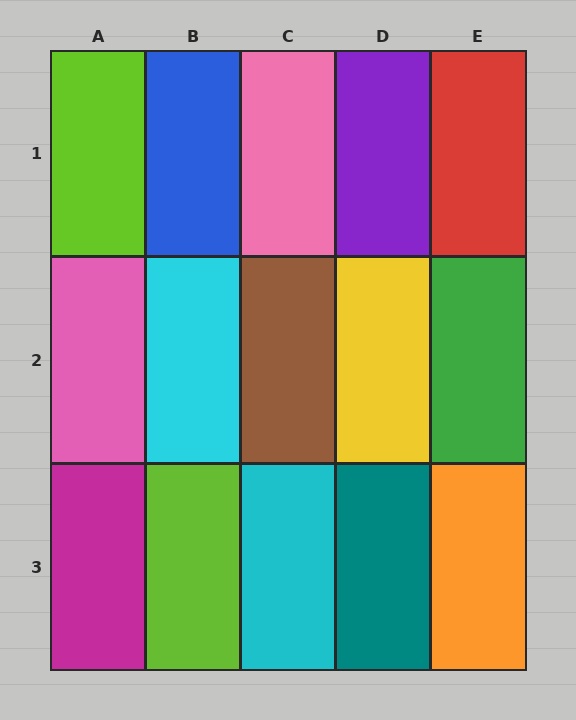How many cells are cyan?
2 cells are cyan.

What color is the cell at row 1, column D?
Purple.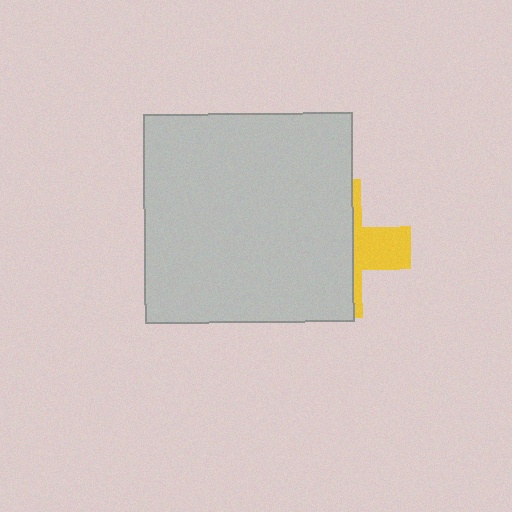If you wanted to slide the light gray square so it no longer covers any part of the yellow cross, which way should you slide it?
Slide it left — that is the most direct way to separate the two shapes.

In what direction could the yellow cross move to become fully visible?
The yellow cross could move right. That would shift it out from behind the light gray square entirely.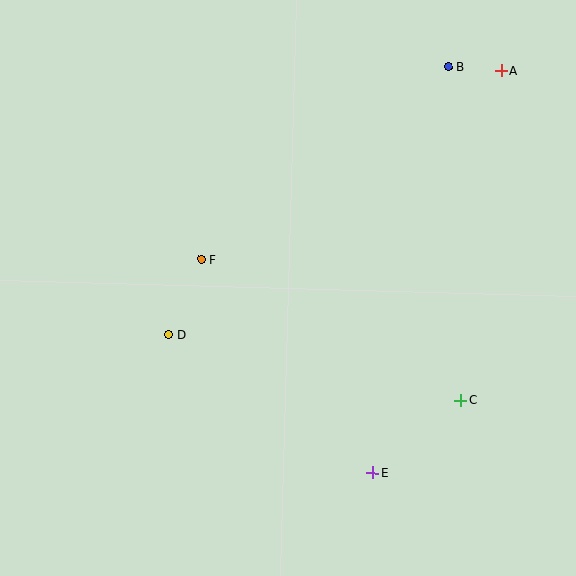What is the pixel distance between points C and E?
The distance between C and E is 114 pixels.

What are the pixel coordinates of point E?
Point E is at (373, 473).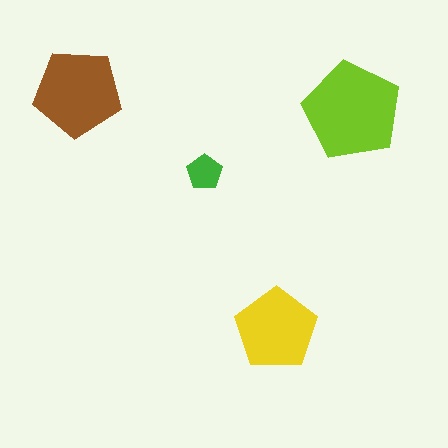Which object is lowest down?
The yellow pentagon is bottommost.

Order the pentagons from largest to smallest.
the lime one, the brown one, the yellow one, the green one.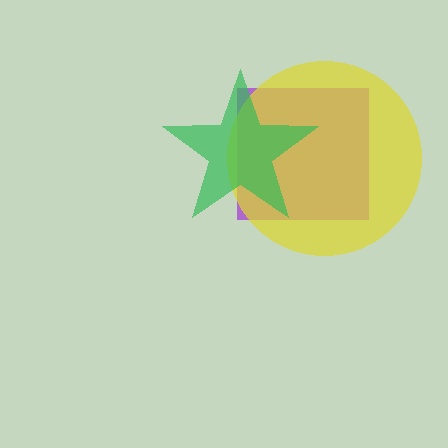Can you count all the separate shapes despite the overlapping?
Yes, there are 3 separate shapes.